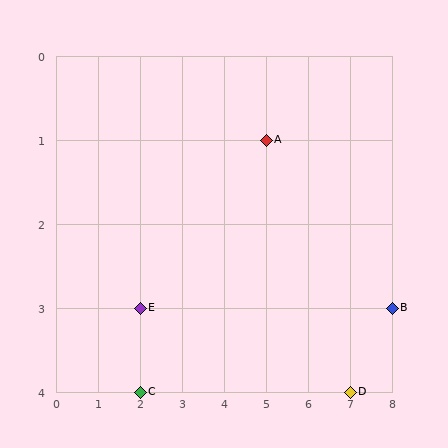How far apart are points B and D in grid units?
Points B and D are 1 column and 1 row apart (about 1.4 grid units diagonally).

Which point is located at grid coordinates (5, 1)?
Point A is at (5, 1).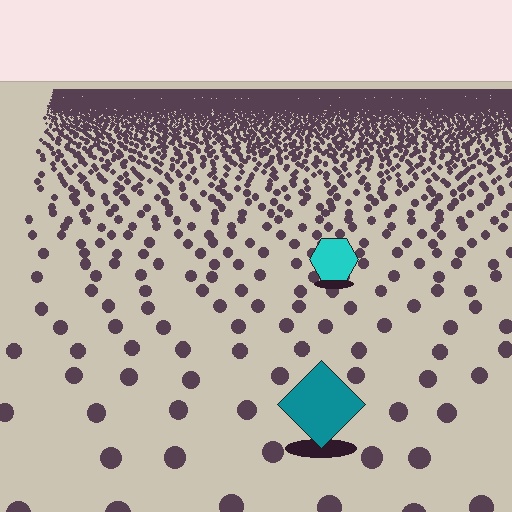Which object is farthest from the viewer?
The cyan hexagon is farthest from the viewer. It appears smaller and the ground texture around it is denser.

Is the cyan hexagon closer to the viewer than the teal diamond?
No. The teal diamond is closer — you can tell from the texture gradient: the ground texture is coarser near it.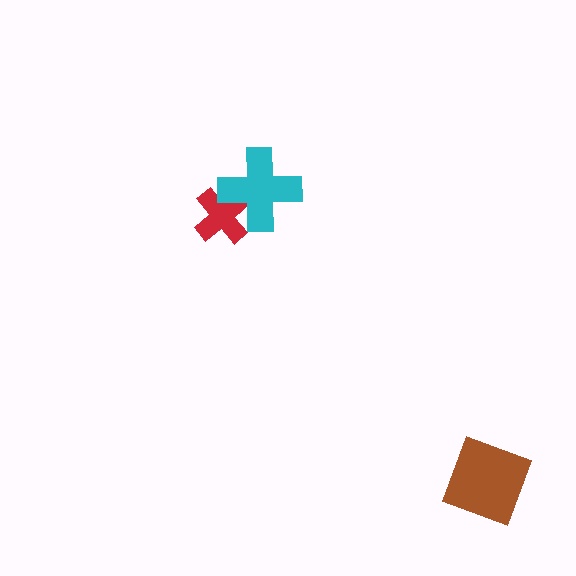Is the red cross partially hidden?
Yes, it is partially covered by another shape.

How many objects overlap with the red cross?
1 object overlaps with the red cross.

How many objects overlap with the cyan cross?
1 object overlaps with the cyan cross.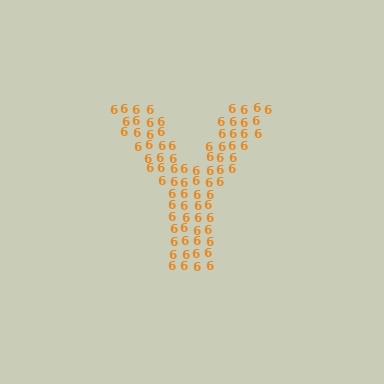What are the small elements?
The small elements are digit 6's.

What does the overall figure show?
The overall figure shows the letter Y.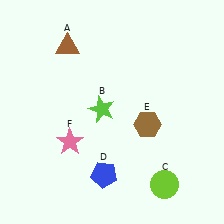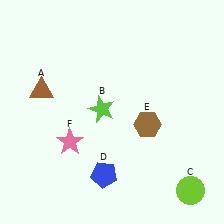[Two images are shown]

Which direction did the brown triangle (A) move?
The brown triangle (A) moved down.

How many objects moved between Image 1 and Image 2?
2 objects moved between the two images.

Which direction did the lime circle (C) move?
The lime circle (C) moved right.